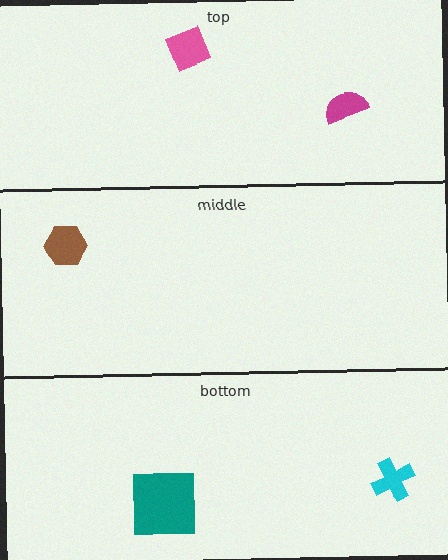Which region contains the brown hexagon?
The middle region.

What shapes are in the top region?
The magenta semicircle, the pink diamond.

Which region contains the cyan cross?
The bottom region.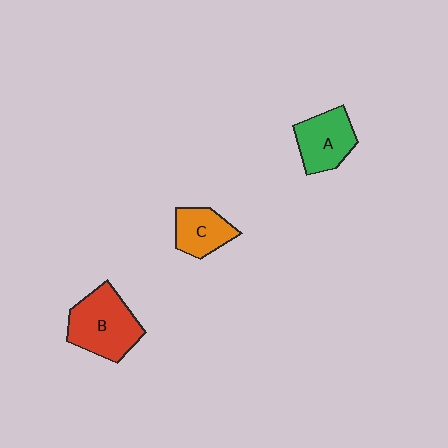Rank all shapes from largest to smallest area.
From largest to smallest: B (red), A (green), C (orange).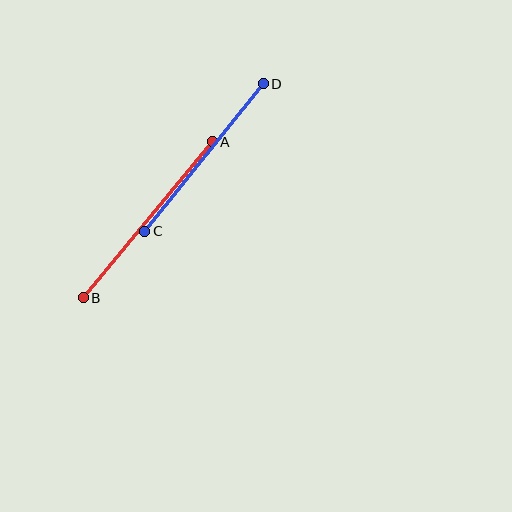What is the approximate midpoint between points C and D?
The midpoint is at approximately (204, 157) pixels.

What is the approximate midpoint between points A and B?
The midpoint is at approximately (148, 220) pixels.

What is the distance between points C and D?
The distance is approximately 189 pixels.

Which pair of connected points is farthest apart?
Points A and B are farthest apart.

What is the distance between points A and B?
The distance is approximately 203 pixels.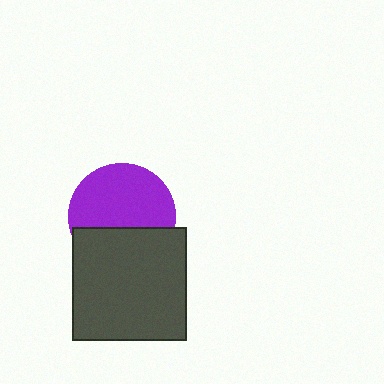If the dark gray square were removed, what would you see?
You would see the complete purple circle.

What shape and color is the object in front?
The object in front is a dark gray square.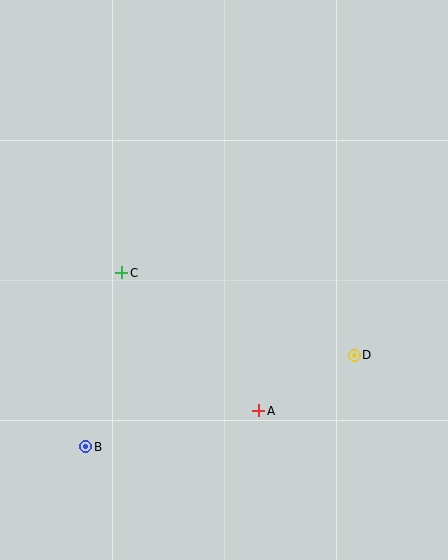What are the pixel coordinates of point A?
Point A is at (259, 411).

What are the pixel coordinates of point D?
Point D is at (354, 355).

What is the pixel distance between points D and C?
The distance between D and C is 247 pixels.